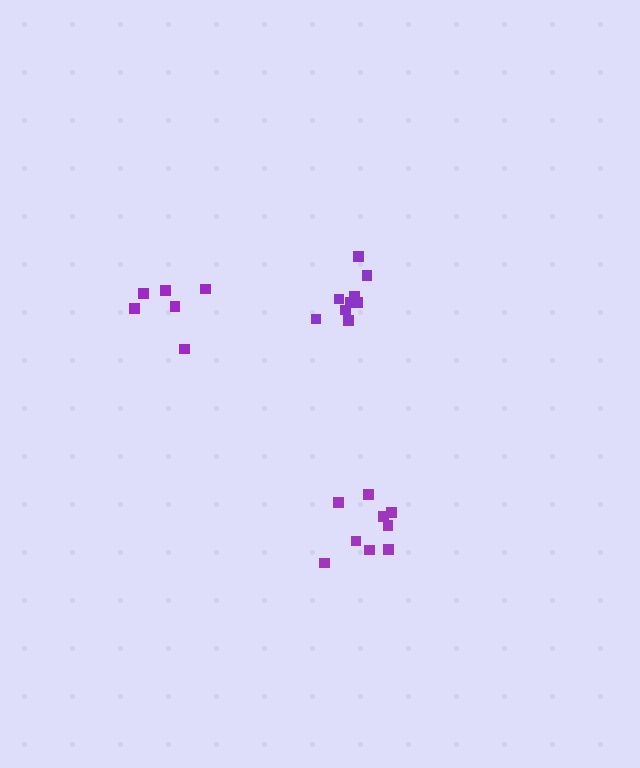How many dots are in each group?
Group 1: 9 dots, Group 2: 6 dots, Group 3: 9 dots (24 total).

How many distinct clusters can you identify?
There are 3 distinct clusters.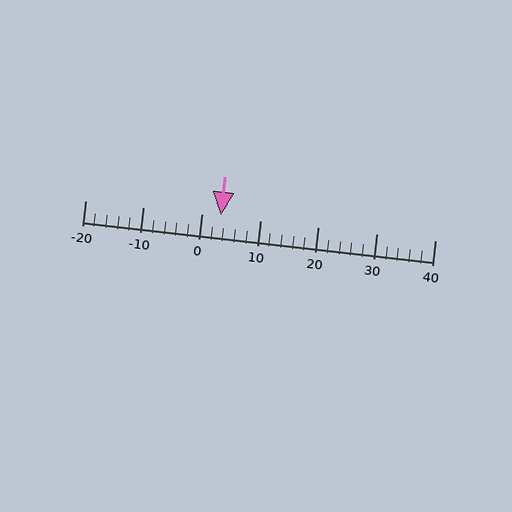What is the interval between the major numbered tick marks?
The major tick marks are spaced 10 units apart.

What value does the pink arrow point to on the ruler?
The pink arrow points to approximately 3.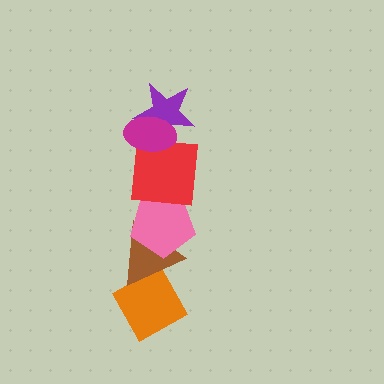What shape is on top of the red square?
The purple star is on top of the red square.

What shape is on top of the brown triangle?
The pink pentagon is on top of the brown triangle.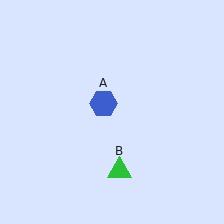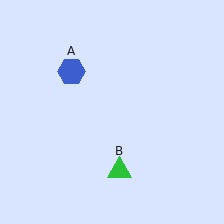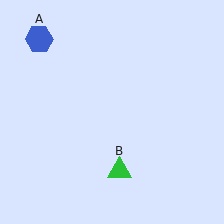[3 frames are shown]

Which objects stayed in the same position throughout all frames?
Green triangle (object B) remained stationary.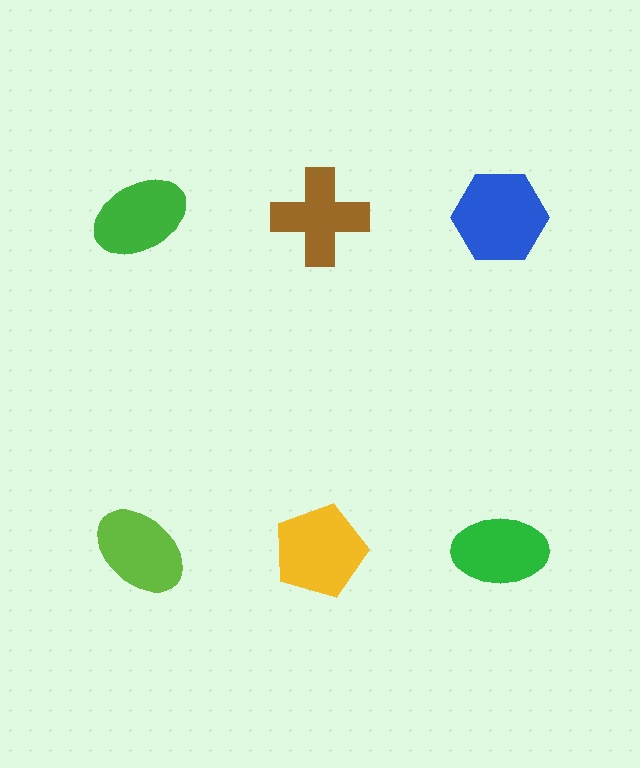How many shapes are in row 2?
3 shapes.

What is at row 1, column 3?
A blue hexagon.